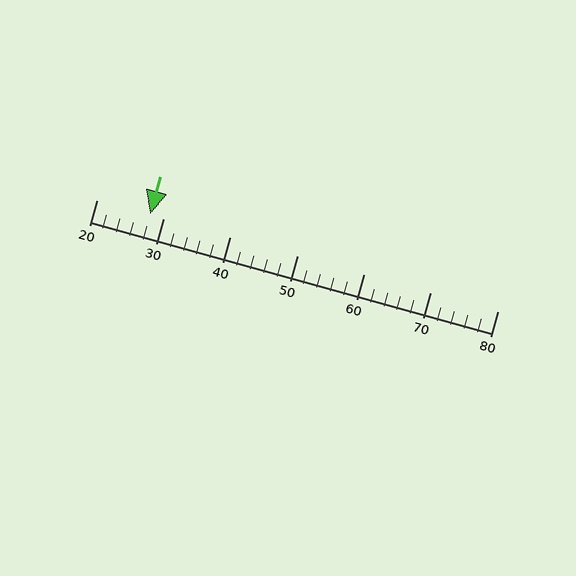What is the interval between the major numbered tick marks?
The major tick marks are spaced 10 units apart.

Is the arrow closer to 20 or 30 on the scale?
The arrow is closer to 30.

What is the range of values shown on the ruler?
The ruler shows values from 20 to 80.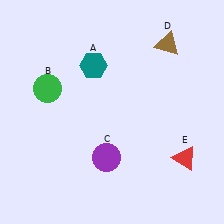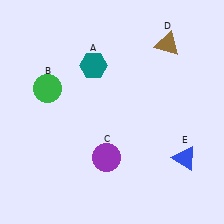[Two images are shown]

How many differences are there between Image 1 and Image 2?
There is 1 difference between the two images.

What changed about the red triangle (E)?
In Image 1, E is red. In Image 2, it changed to blue.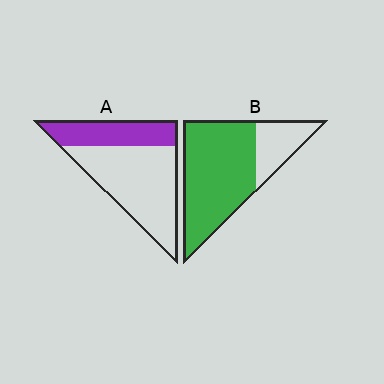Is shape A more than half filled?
No.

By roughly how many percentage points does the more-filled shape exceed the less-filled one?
By roughly 40 percentage points (B over A).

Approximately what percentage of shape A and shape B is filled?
A is approximately 35% and B is approximately 75%.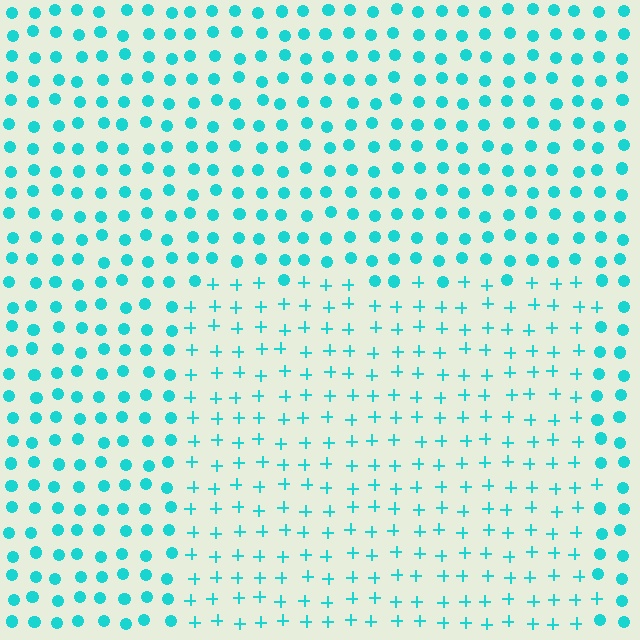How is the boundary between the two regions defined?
The boundary is defined by a change in element shape: plus signs inside vs. circles outside. All elements share the same color and spacing.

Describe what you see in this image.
The image is filled with small cyan elements arranged in a uniform grid. A rectangle-shaped region contains plus signs, while the surrounding area contains circles. The boundary is defined purely by the change in element shape.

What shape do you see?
I see a rectangle.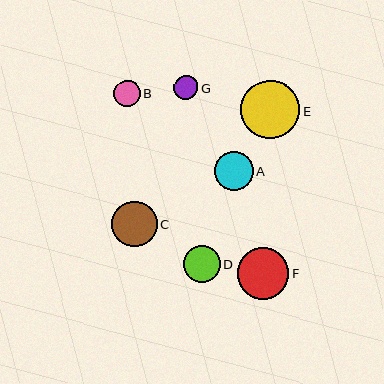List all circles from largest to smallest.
From largest to smallest: E, F, C, A, D, B, G.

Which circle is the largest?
Circle E is the largest with a size of approximately 59 pixels.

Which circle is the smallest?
Circle G is the smallest with a size of approximately 24 pixels.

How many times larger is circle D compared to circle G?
Circle D is approximately 1.5 times the size of circle G.